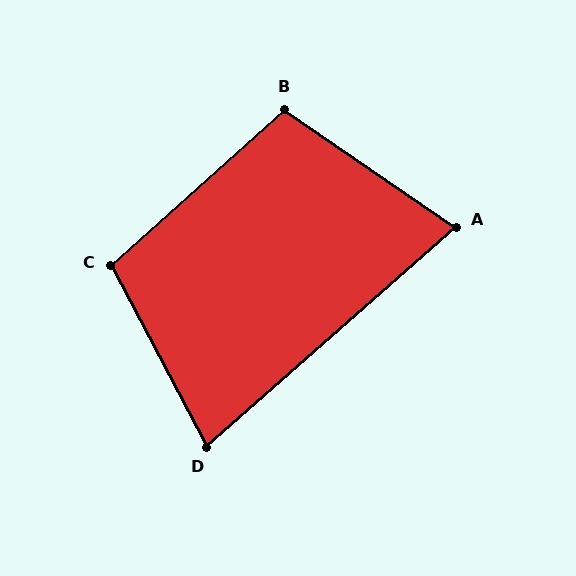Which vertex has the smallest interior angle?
A, at approximately 76 degrees.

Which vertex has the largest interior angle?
C, at approximately 104 degrees.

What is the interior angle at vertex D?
Approximately 77 degrees (acute).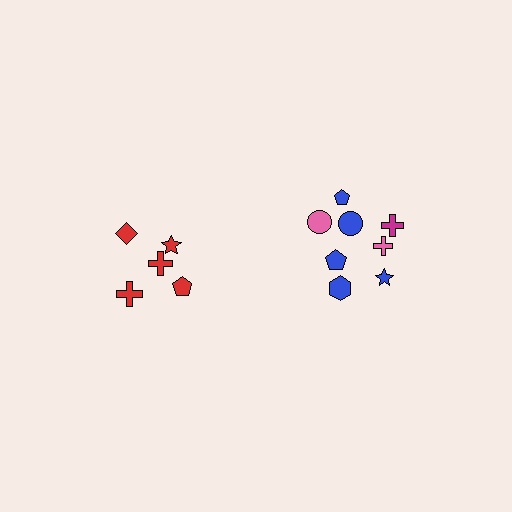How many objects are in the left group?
There are 5 objects.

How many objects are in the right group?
There are 8 objects.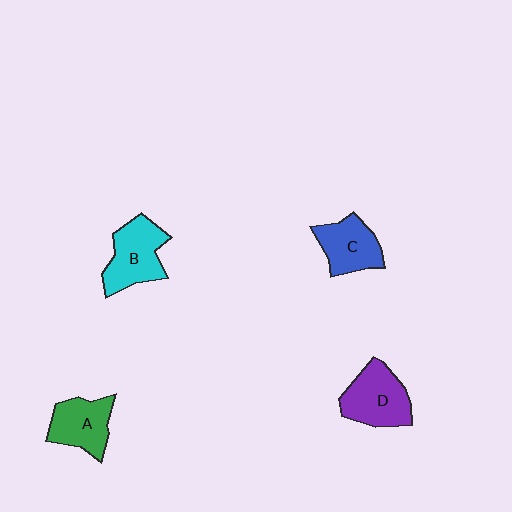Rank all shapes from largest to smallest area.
From largest to smallest: D (purple), B (cyan), A (green), C (blue).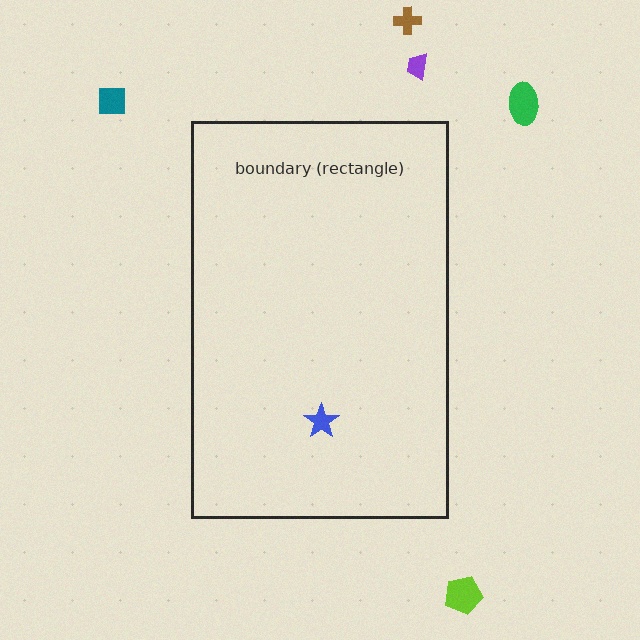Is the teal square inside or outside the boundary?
Outside.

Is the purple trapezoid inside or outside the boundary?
Outside.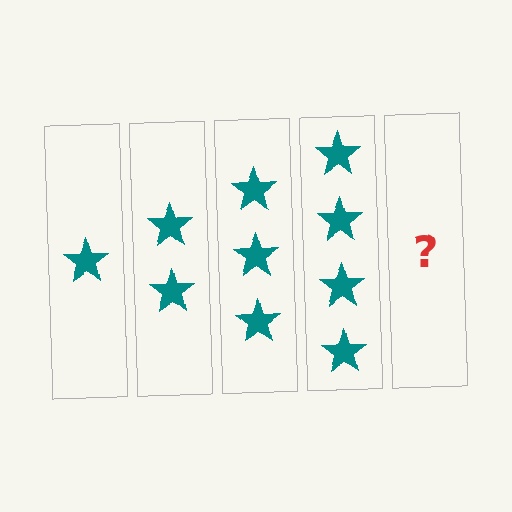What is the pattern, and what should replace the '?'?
The pattern is that each step adds one more star. The '?' should be 5 stars.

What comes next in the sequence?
The next element should be 5 stars.